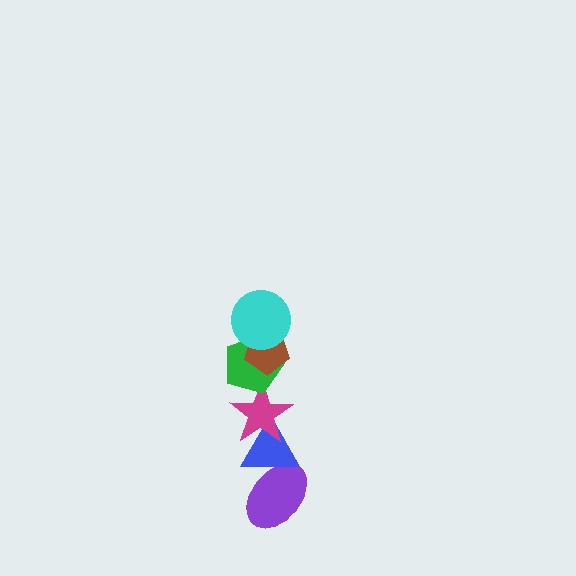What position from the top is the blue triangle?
The blue triangle is 5th from the top.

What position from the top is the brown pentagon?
The brown pentagon is 2nd from the top.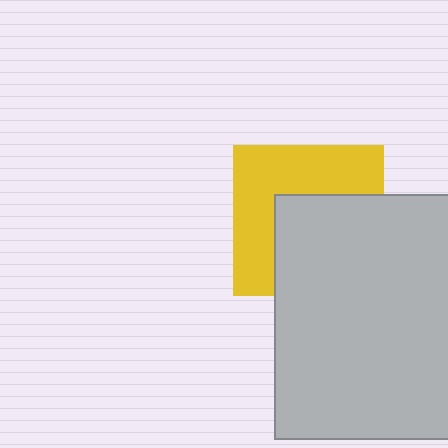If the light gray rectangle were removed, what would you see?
You would see the complete yellow square.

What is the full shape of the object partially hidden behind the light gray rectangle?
The partially hidden object is a yellow square.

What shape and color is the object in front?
The object in front is a light gray rectangle.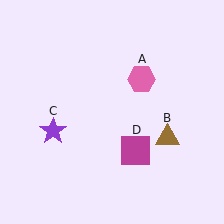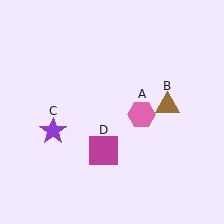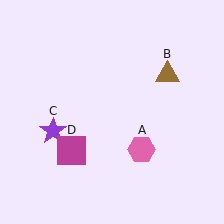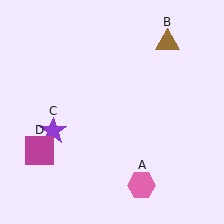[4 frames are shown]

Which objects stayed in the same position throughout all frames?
Purple star (object C) remained stationary.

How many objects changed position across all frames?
3 objects changed position: pink hexagon (object A), brown triangle (object B), magenta square (object D).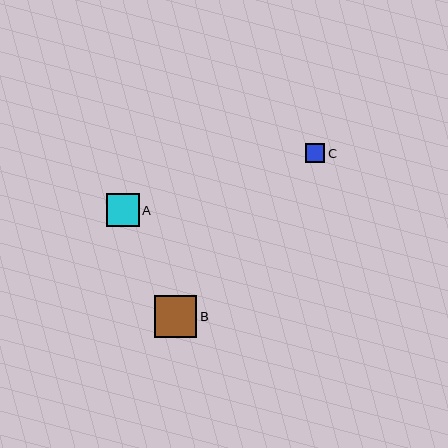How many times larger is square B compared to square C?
Square B is approximately 2.2 times the size of square C.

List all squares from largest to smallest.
From largest to smallest: B, A, C.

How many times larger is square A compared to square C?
Square A is approximately 1.7 times the size of square C.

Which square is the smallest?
Square C is the smallest with a size of approximately 19 pixels.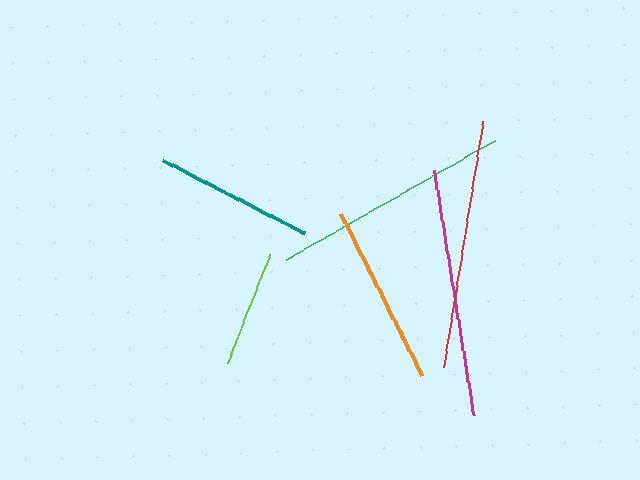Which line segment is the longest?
The red line is the longest at approximately 249 pixels.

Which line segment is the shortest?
The lime line is the shortest at approximately 117 pixels.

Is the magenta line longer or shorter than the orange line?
The magenta line is longer than the orange line.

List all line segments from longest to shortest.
From longest to shortest: red, magenta, green, orange, teal, lime.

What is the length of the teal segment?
The teal segment is approximately 159 pixels long.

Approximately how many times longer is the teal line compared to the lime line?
The teal line is approximately 1.4 times the length of the lime line.